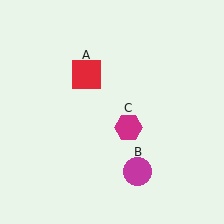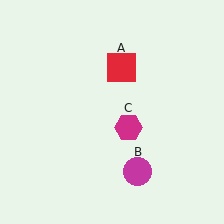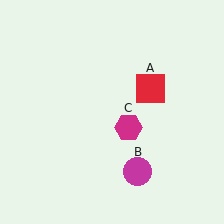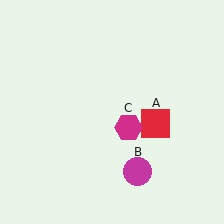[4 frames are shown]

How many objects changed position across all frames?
1 object changed position: red square (object A).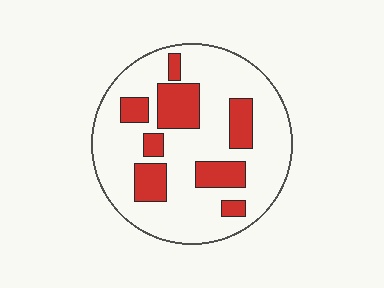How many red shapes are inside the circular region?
8.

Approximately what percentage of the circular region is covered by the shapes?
Approximately 25%.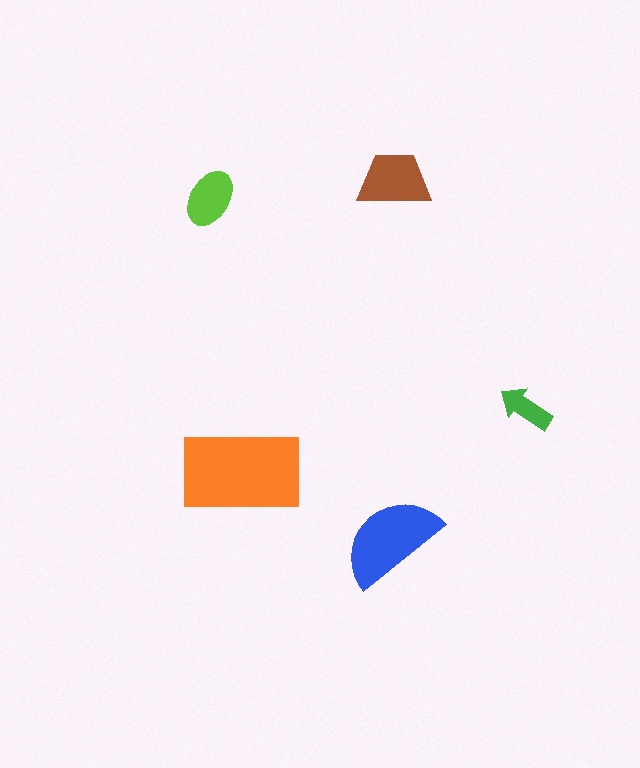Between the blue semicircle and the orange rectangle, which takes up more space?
The orange rectangle.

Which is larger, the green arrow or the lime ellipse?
The lime ellipse.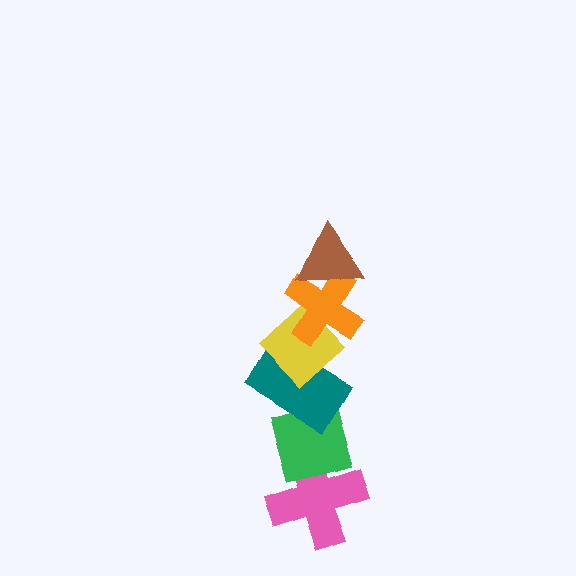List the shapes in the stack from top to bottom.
From top to bottom: the brown triangle, the orange cross, the yellow diamond, the teal rectangle, the green diamond, the pink cross.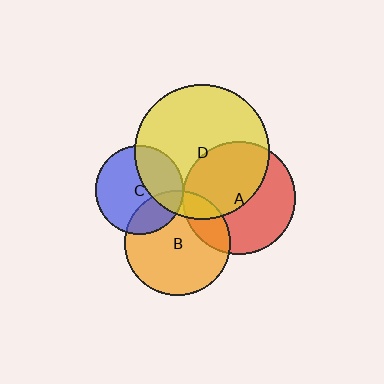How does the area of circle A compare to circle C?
Approximately 1.6 times.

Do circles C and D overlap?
Yes.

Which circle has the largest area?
Circle D (yellow).